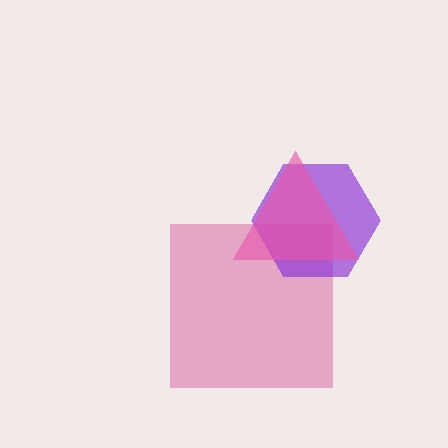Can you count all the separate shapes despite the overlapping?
Yes, there are 3 separate shapes.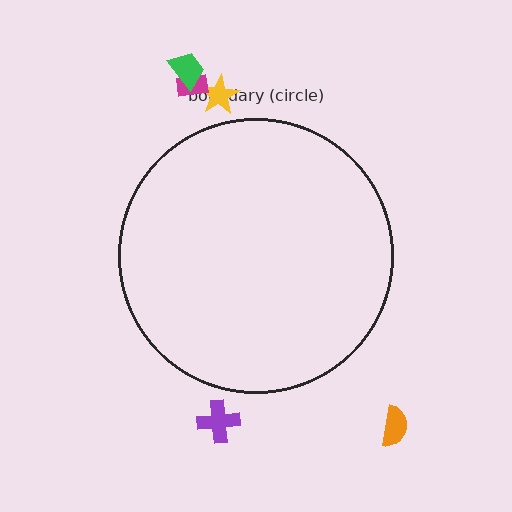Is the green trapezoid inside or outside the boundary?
Outside.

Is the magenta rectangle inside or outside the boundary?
Outside.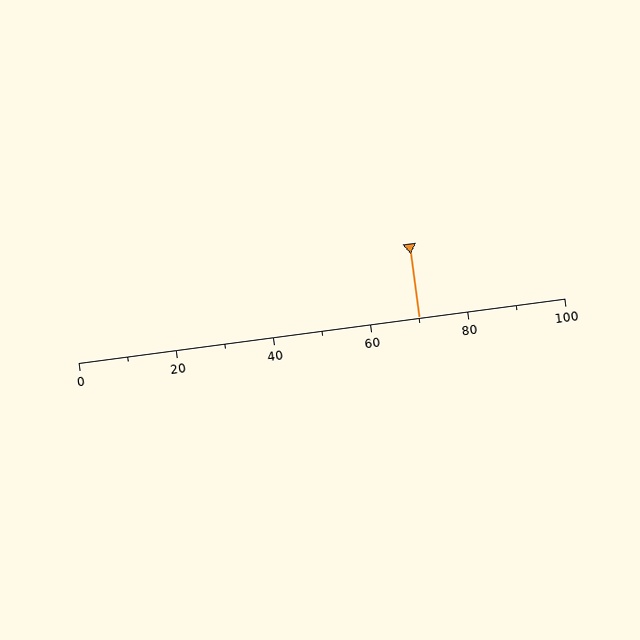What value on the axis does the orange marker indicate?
The marker indicates approximately 70.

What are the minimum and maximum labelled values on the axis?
The axis runs from 0 to 100.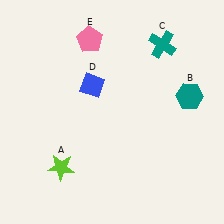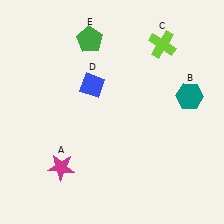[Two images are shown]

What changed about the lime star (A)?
In Image 1, A is lime. In Image 2, it changed to magenta.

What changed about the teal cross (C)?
In Image 1, C is teal. In Image 2, it changed to lime.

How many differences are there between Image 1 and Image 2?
There are 3 differences between the two images.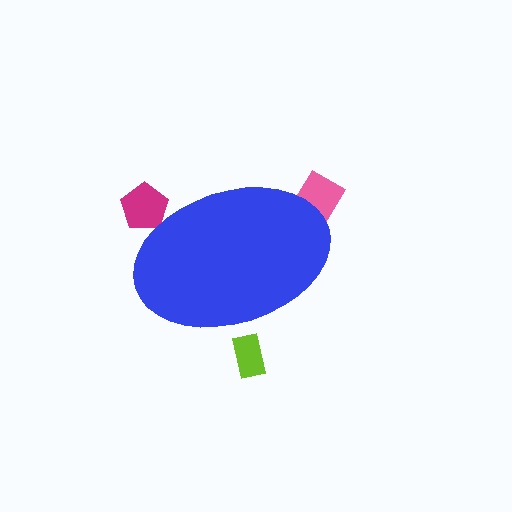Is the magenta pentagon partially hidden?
Yes, the magenta pentagon is partially hidden behind the blue ellipse.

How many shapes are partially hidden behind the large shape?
3 shapes are partially hidden.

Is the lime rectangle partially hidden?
Yes, the lime rectangle is partially hidden behind the blue ellipse.